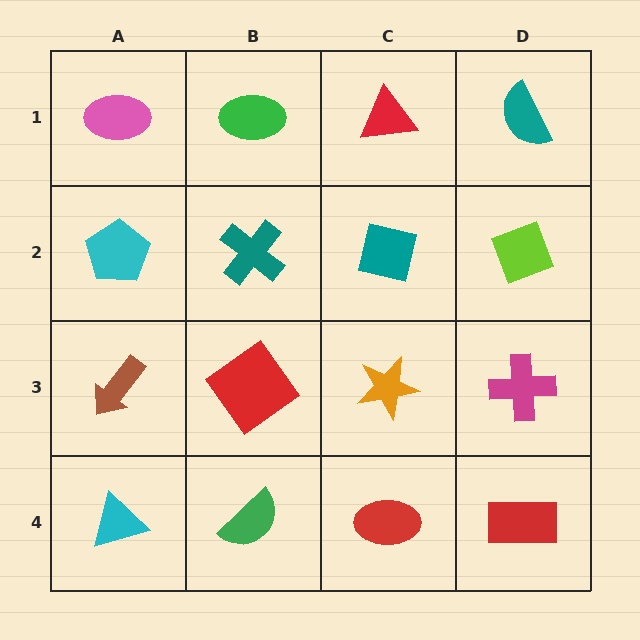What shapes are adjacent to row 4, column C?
An orange star (row 3, column C), a green semicircle (row 4, column B), a red rectangle (row 4, column D).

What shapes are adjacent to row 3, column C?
A teal square (row 2, column C), a red ellipse (row 4, column C), a red diamond (row 3, column B), a magenta cross (row 3, column D).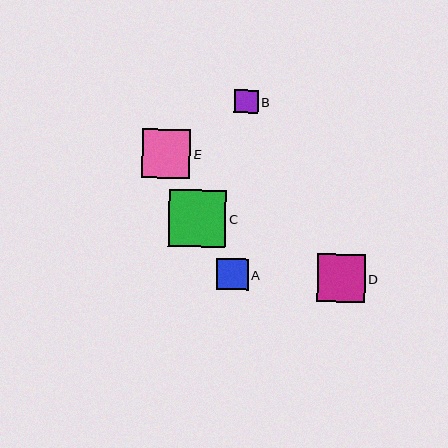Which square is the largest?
Square C is the largest with a size of approximately 57 pixels.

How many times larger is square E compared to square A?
Square E is approximately 1.5 times the size of square A.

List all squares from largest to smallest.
From largest to smallest: C, E, D, A, B.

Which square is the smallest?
Square B is the smallest with a size of approximately 23 pixels.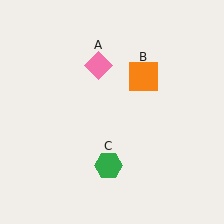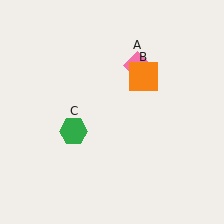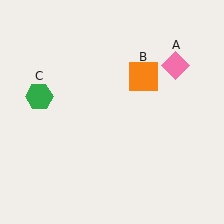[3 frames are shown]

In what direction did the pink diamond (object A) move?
The pink diamond (object A) moved right.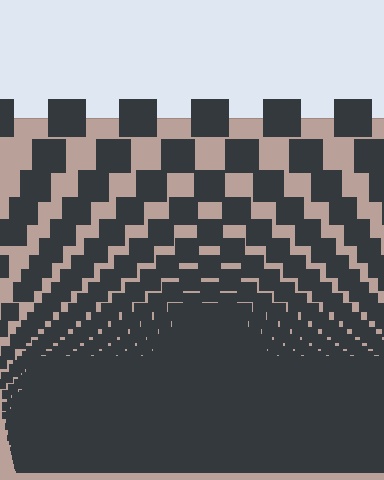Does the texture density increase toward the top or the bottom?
Density increases toward the bottom.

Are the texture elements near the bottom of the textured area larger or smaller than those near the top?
Smaller. The gradient is inverted — elements near the bottom are smaller and denser.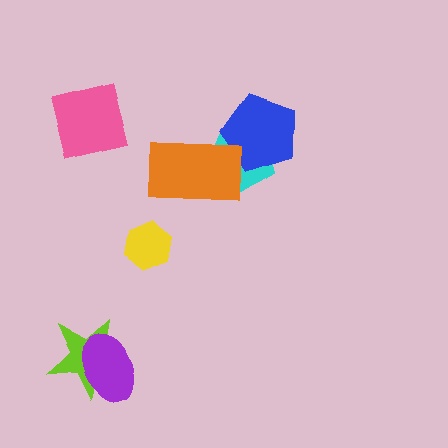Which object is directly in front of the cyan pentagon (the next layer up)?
The blue pentagon is directly in front of the cyan pentagon.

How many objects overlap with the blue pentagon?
2 objects overlap with the blue pentagon.